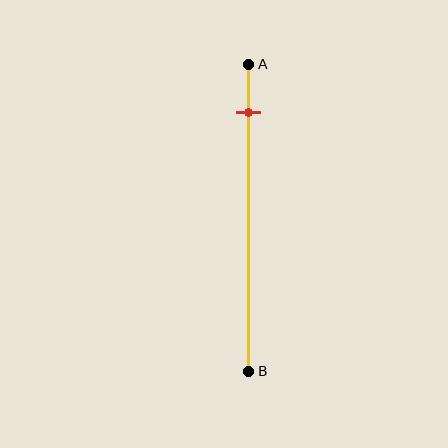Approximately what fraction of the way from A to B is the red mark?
The red mark is approximately 15% of the way from A to B.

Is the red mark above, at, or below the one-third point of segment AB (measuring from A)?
The red mark is above the one-third point of segment AB.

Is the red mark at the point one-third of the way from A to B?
No, the mark is at about 15% from A, not at the 33% one-third point.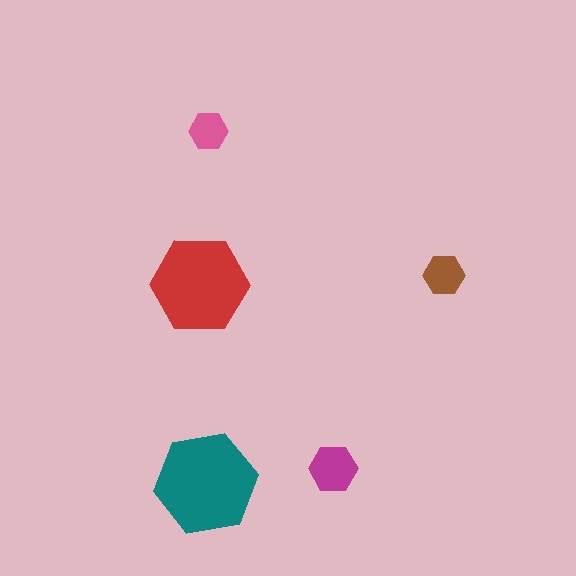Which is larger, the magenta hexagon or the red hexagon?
The red one.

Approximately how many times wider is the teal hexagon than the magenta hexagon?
About 2 times wider.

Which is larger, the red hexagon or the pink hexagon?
The red one.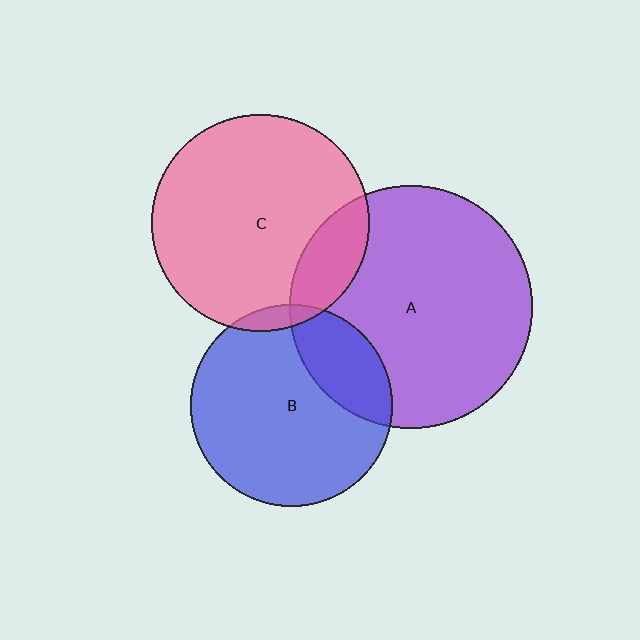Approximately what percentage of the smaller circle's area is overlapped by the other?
Approximately 15%.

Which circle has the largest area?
Circle A (purple).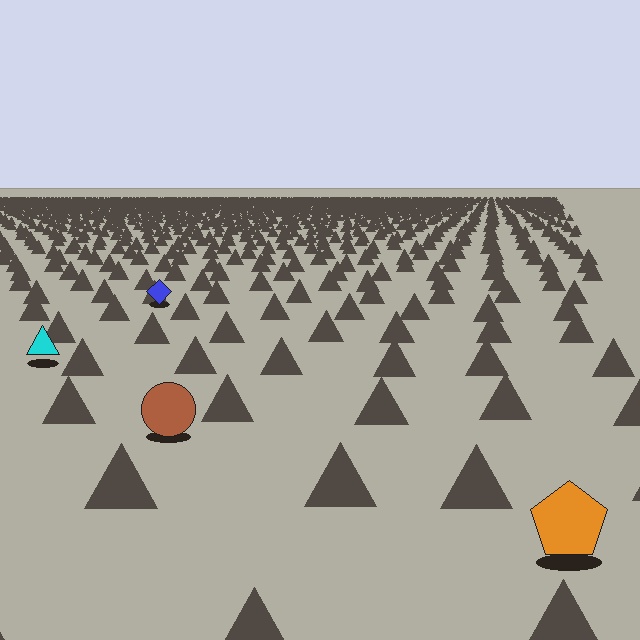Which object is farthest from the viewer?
The blue diamond is farthest from the viewer. It appears smaller and the ground texture around it is denser.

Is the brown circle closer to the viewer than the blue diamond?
Yes. The brown circle is closer — you can tell from the texture gradient: the ground texture is coarser near it.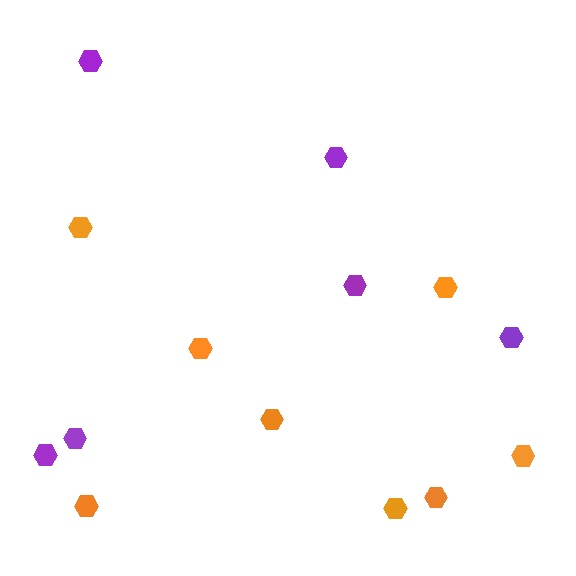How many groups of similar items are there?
There are 2 groups: one group of orange hexagons (8) and one group of purple hexagons (6).